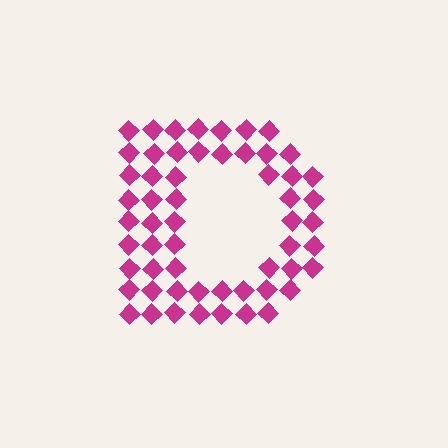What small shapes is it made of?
It is made of small diamonds.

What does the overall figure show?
The overall figure shows the letter D.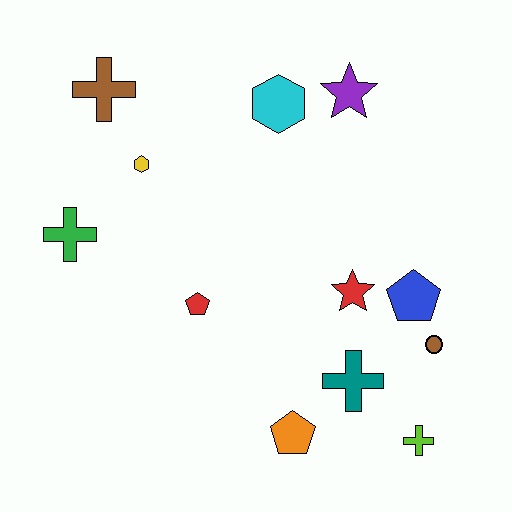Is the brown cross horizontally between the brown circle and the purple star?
No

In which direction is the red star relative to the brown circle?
The red star is to the left of the brown circle.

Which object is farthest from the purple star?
The lime cross is farthest from the purple star.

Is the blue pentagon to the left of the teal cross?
No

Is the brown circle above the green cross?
No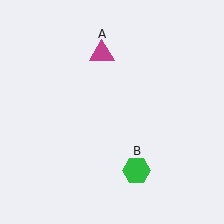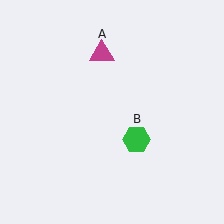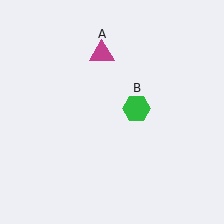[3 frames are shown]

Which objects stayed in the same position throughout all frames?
Magenta triangle (object A) remained stationary.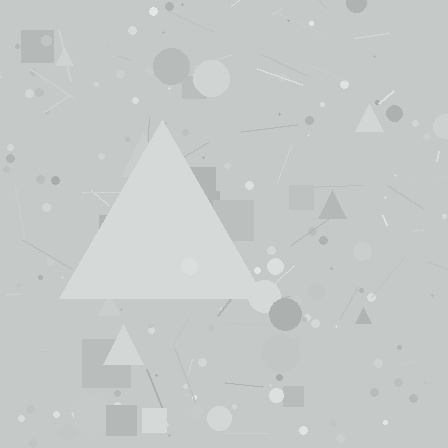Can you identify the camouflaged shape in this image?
The camouflaged shape is a triangle.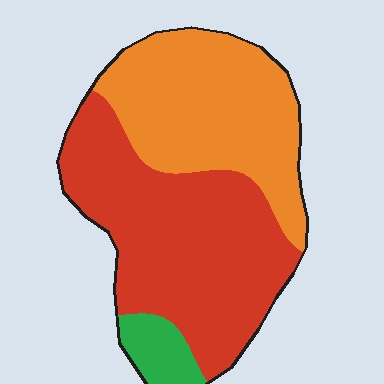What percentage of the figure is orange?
Orange takes up between a third and a half of the figure.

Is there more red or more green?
Red.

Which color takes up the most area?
Red, at roughly 55%.